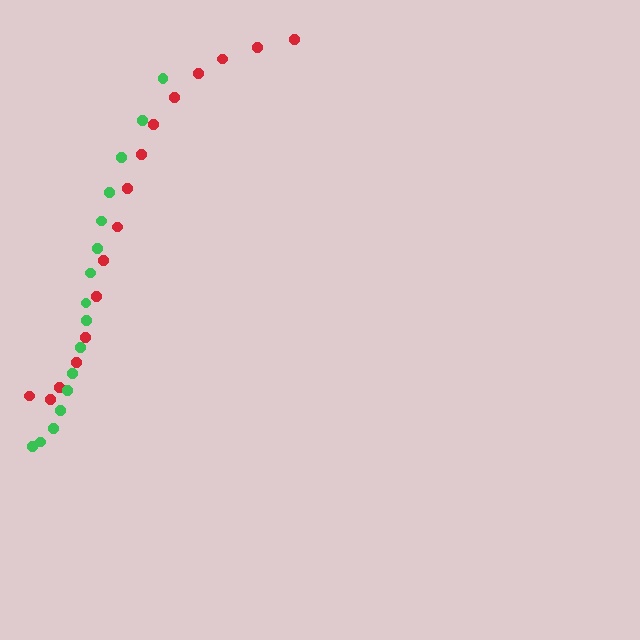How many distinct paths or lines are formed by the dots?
There are 2 distinct paths.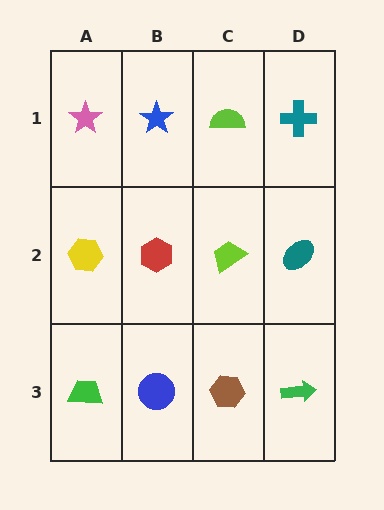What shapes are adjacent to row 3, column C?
A lime trapezoid (row 2, column C), a blue circle (row 3, column B), a green arrow (row 3, column D).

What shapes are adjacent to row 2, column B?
A blue star (row 1, column B), a blue circle (row 3, column B), a yellow hexagon (row 2, column A), a lime trapezoid (row 2, column C).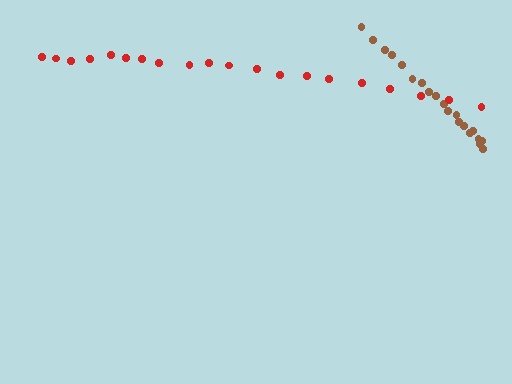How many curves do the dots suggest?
There are 2 distinct paths.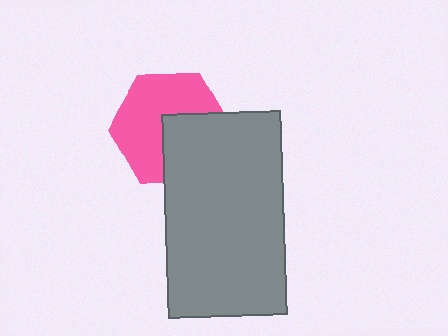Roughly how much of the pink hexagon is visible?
About half of it is visible (roughly 61%).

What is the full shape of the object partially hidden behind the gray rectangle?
The partially hidden object is a pink hexagon.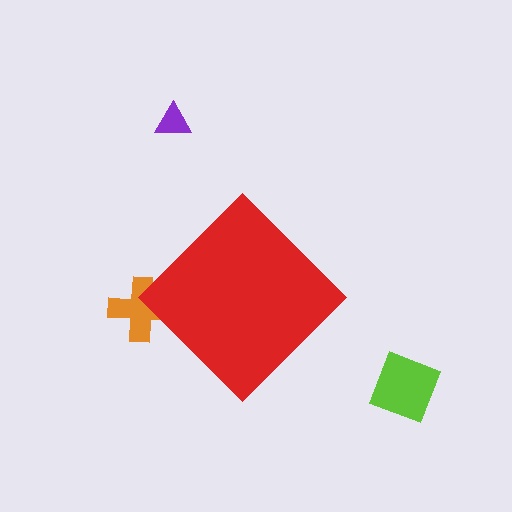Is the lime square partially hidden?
No, the lime square is fully visible.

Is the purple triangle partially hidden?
No, the purple triangle is fully visible.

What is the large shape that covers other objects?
A red diamond.